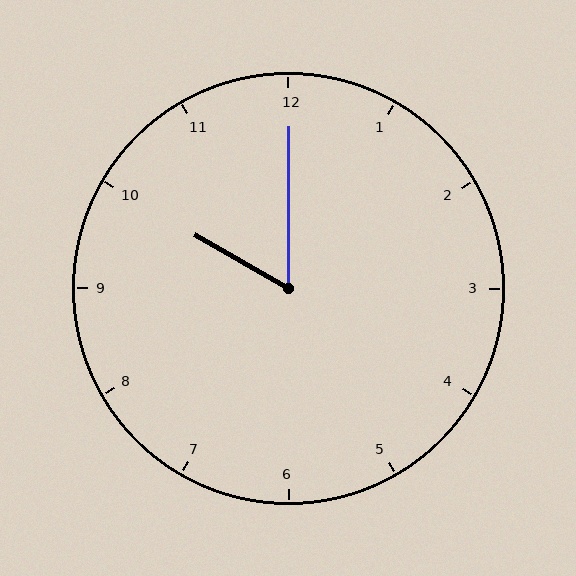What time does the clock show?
10:00.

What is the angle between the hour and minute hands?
Approximately 60 degrees.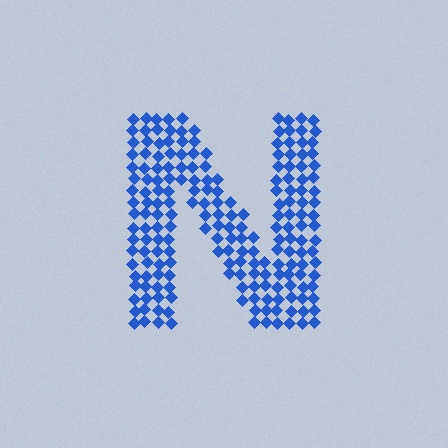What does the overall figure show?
The overall figure shows the letter N.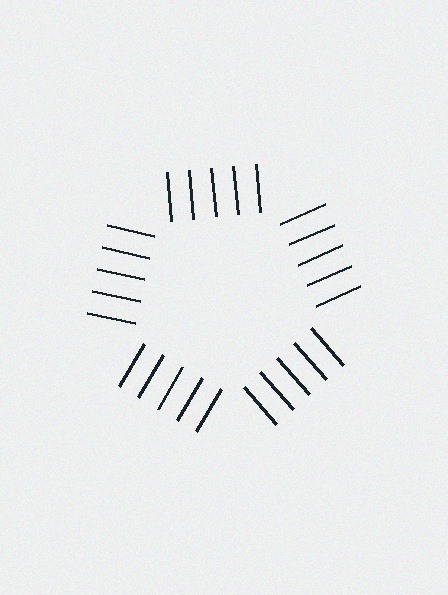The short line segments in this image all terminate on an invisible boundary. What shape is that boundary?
An illusory pentagon — the line segments terminate on its edges but no continuous stroke is drawn.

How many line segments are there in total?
25 — 5 along each of the 5 edges.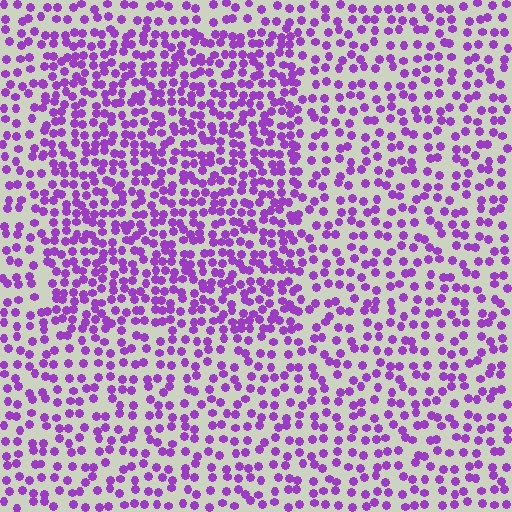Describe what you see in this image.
The image contains small purple elements arranged at two different densities. A rectangle-shaped region is visible where the elements are more densely packed than the surrounding area.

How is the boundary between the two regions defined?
The boundary is defined by a change in element density (approximately 1.7x ratio). All elements are the same color, size, and shape.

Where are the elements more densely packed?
The elements are more densely packed inside the rectangle boundary.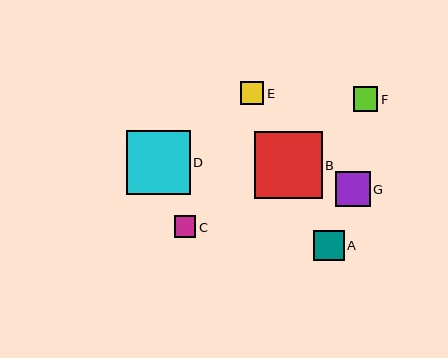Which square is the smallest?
Square C is the smallest with a size of approximately 22 pixels.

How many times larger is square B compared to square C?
Square B is approximately 3.1 times the size of square C.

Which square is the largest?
Square B is the largest with a size of approximately 68 pixels.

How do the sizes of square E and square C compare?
Square E and square C are approximately the same size.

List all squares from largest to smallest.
From largest to smallest: B, D, G, A, F, E, C.